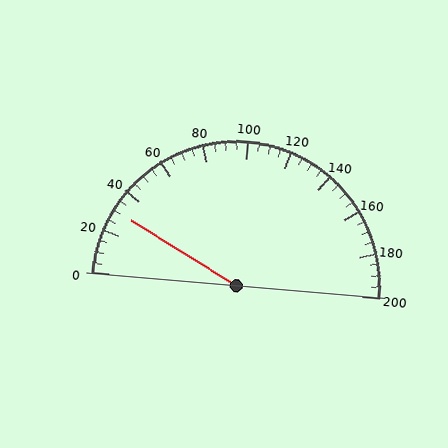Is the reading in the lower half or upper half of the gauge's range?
The reading is in the lower half of the range (0 to 200).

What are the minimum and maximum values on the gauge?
The gauge ranges from 0 to 200.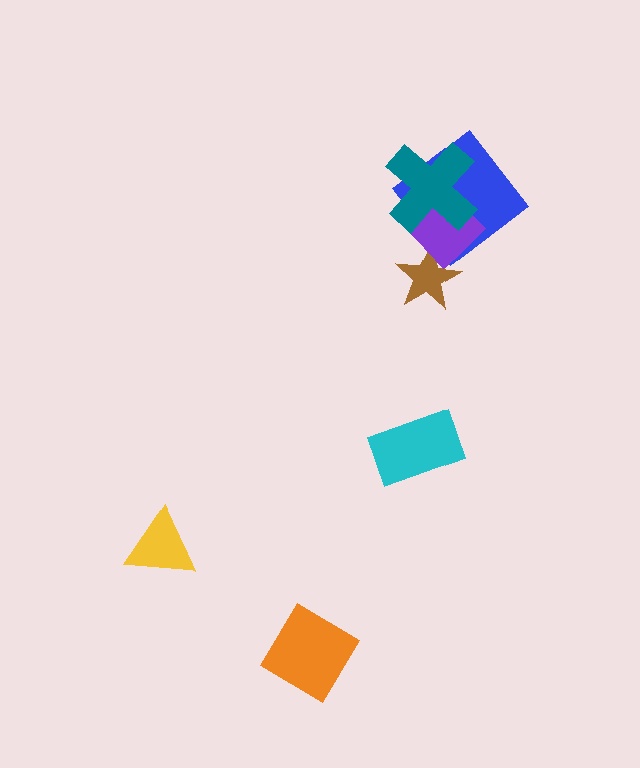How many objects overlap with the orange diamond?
0 objects overlap with the orange diamond.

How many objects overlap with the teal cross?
2 objects overlap with the teal cross.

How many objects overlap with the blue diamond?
2 objects overlap with the blue diamond.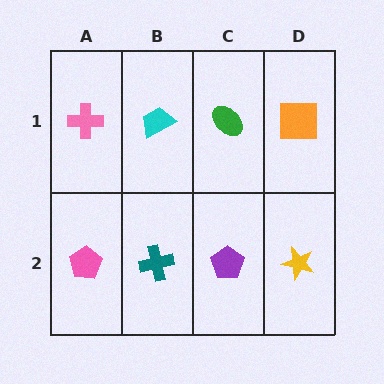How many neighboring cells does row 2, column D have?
2.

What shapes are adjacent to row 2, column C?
A green ellipse (row 1, column C), a teal cross (row 2, column B), a yellow star (row 2, column D).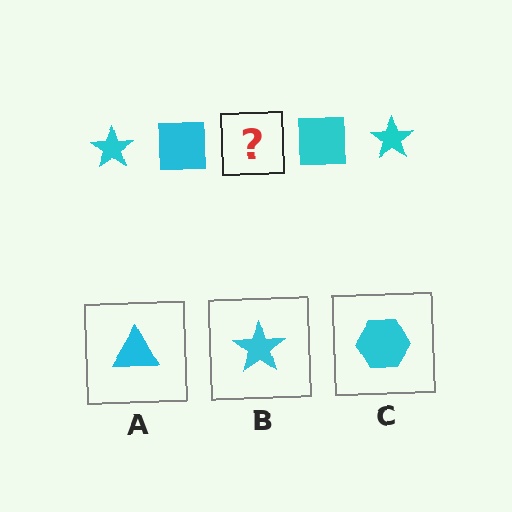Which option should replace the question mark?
Option B.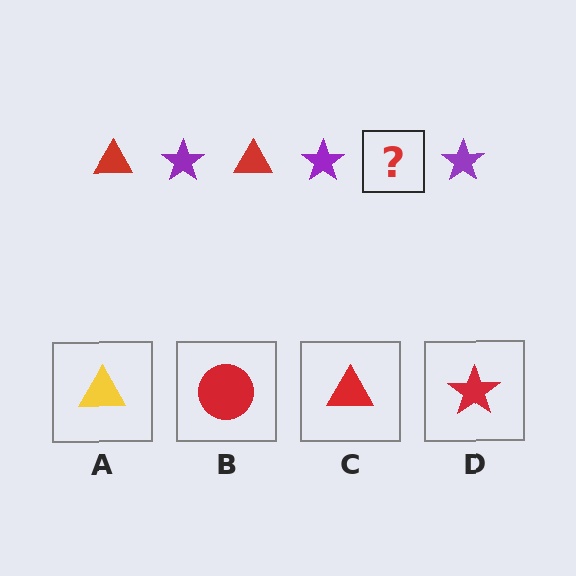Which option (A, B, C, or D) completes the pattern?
C.